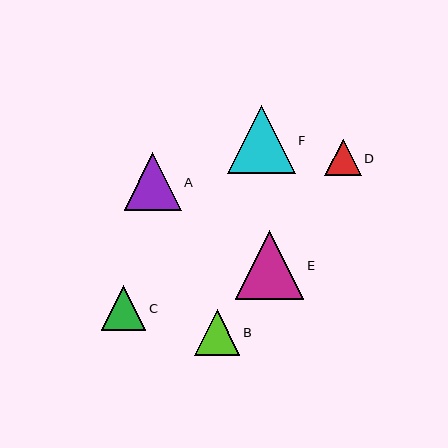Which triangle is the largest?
Triangle E is the largest with a size of approximately 69 pixels.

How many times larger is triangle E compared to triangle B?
Triangle E is approximately 1.5 times the size of triangle B.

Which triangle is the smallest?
Triangle D is the smallest with a size of approximately 36 pixels.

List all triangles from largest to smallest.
From largest to smallest: E, F, A, B, C, D.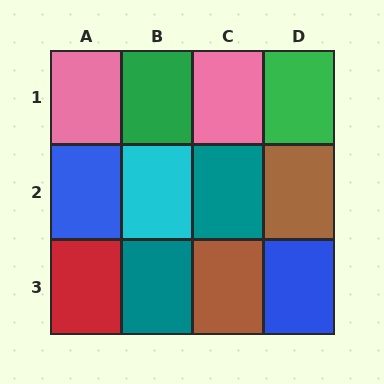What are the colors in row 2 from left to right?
Blue, cyan, teal, brown.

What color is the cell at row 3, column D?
Blue.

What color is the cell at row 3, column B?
Teal.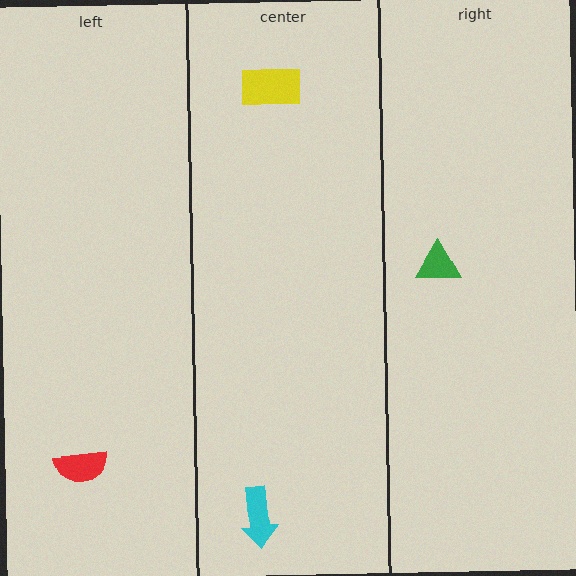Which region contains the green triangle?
The right region.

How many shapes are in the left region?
1.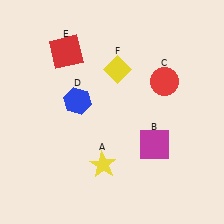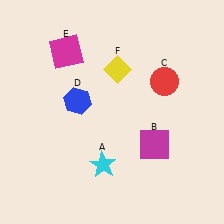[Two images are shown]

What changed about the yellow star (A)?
In Image 1, A is yellow. In Image 2, it changed to cyan.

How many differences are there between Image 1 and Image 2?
There are 2 differences between the two images.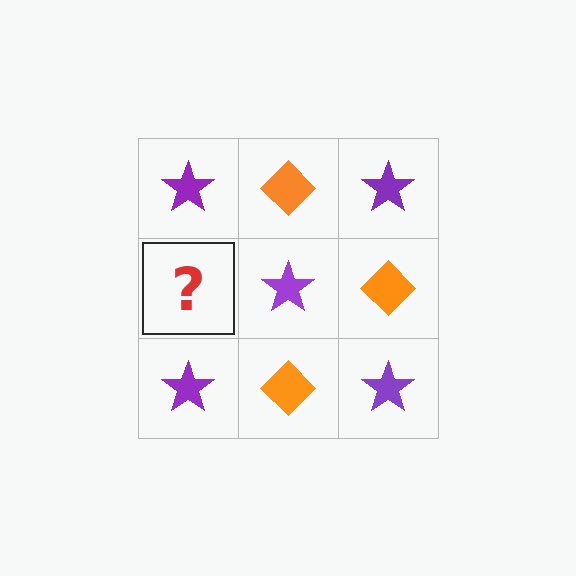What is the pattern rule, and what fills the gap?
The rule is that it alternates purple star and orange diamond in a checkerboard pattern. The gap should be filled with an orange diamond.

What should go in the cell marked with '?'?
The missing cell should contain an orange diamond.